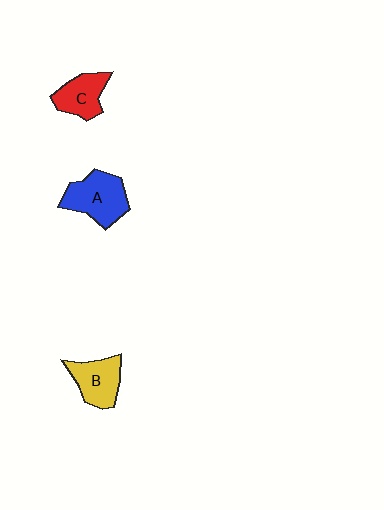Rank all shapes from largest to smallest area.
From largest to smallest: A (blue), B (yellow), C (red).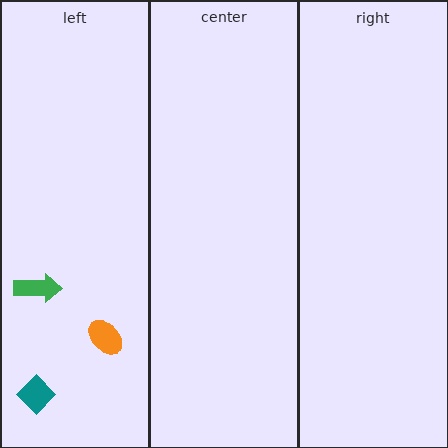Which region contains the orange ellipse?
The left region.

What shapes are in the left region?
The teal diamond, the orange ellipse, the green arrow.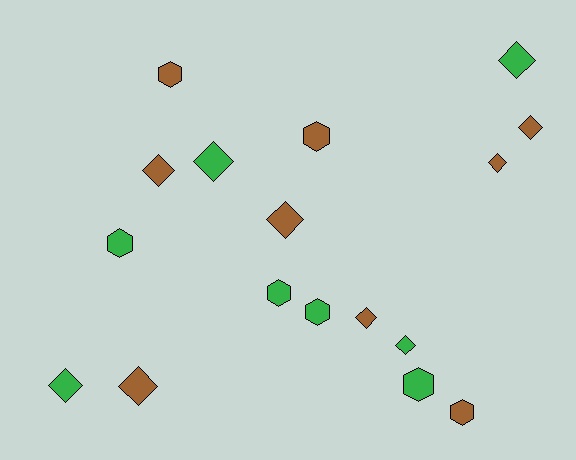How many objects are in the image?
There are 17 objects.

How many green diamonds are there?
There are 4 green diamonds.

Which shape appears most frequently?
Diamond, with 10 objects.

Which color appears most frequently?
Brown, with 9 objects.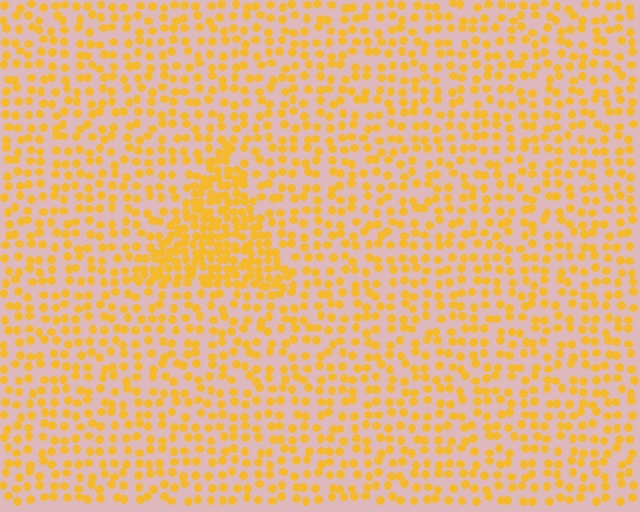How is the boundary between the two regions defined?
The boundary is defined by a change in element density (approximately 2.1x ratio). All elements are the same color, size, and shape.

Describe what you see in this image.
The image contains small yellow elements arranged at two different densities. A triangle-shaped region is visible where the elements are more densely packed than the surrounding area.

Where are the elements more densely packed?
The elements are more densely packed inside the triangle boundary.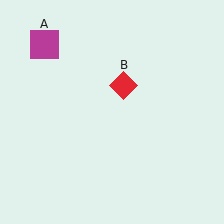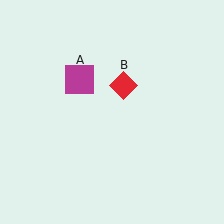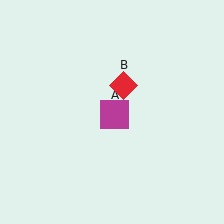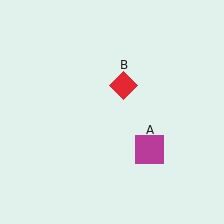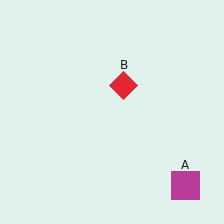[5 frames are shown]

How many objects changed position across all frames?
1 object changed position: magenta square (object A).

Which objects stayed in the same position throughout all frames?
Red diamond (object B) remained stationary.